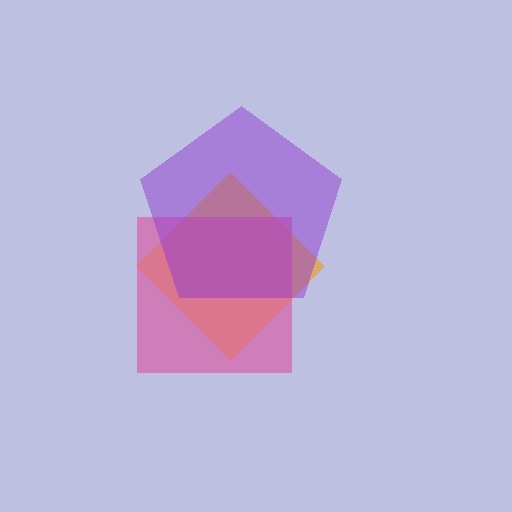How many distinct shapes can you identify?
There are 3 distinct shapes: an orange diamond, a pink square, a purple pentagon.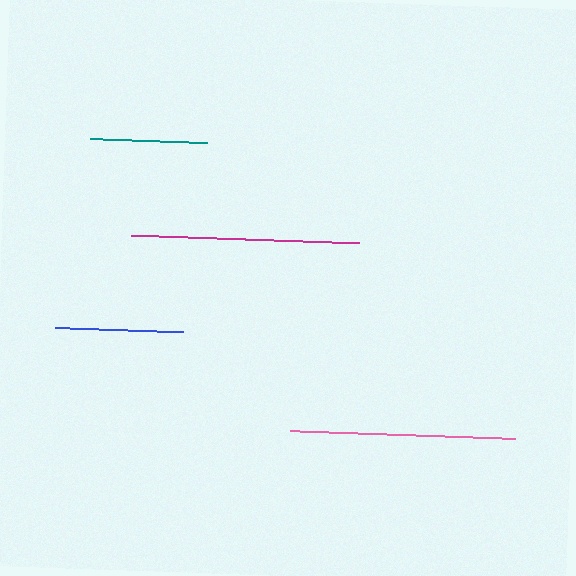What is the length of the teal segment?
The teal segment is approximately 117 pixels long.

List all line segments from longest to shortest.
From longest to shortest: magenta, pink, blue, teal.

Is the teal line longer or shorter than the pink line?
The pink line is longer than the teal line.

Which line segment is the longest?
The magenta line is the longest at approximately 229 pixels.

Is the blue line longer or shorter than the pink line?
The pink line is longer than the blue line.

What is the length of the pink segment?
The pink segment is approximately 224 pixels long.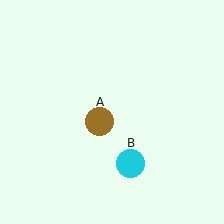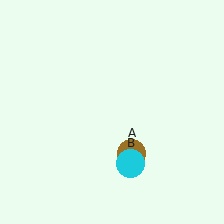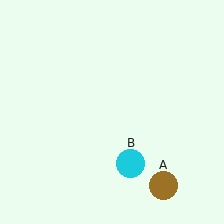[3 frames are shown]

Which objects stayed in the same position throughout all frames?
Cyan circle (object B) remained stationary.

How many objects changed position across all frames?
1 object changed position: brown circle (object A).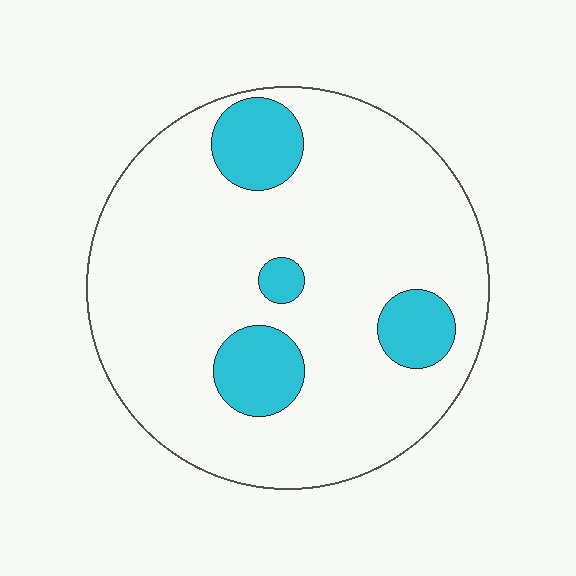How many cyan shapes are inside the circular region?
4.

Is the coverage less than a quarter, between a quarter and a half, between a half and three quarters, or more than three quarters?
Less than a quarter.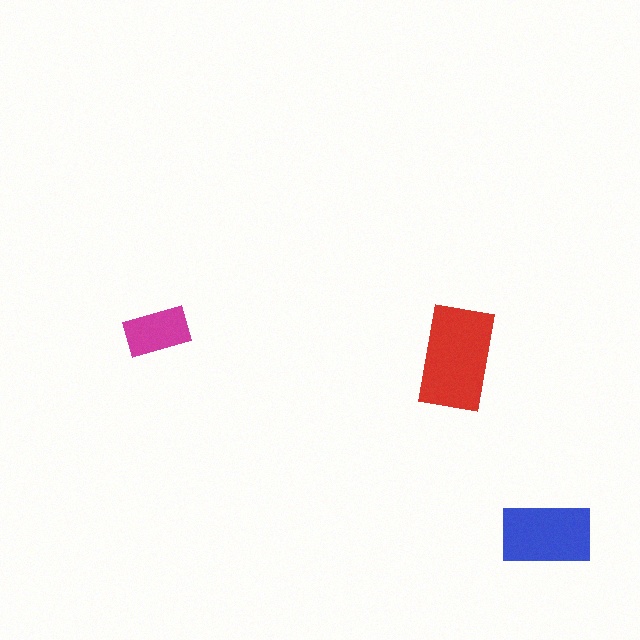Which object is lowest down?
The blue rectangle is bottommost.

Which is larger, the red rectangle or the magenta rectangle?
The red one.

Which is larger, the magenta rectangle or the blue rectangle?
The blue one.